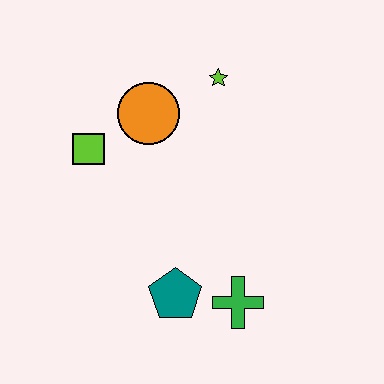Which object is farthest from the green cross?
The lime star is farthest from the green cross.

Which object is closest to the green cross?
The teal pentagon is closest to the green cross.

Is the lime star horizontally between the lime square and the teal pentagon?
No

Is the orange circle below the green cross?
No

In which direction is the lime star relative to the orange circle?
The lime star is to the right of the orange circle.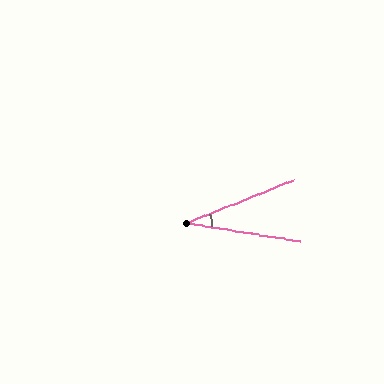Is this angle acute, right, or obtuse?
It is acute.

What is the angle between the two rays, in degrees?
Approximately 31 degrees.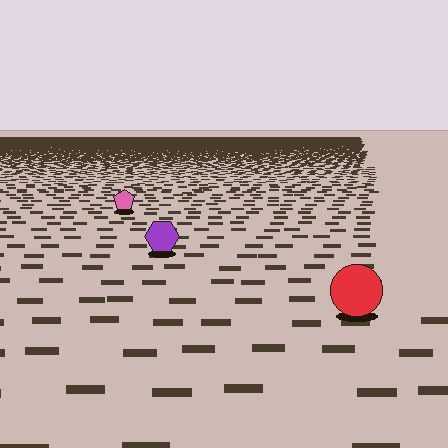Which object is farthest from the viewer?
The pink pentagon is farthest from the viewer. It appears smaller and the ground texture around it is denser.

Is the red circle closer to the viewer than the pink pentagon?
Yes. The red circle is closer — you can tell from the texture gradient: the ground texture is coarser near it.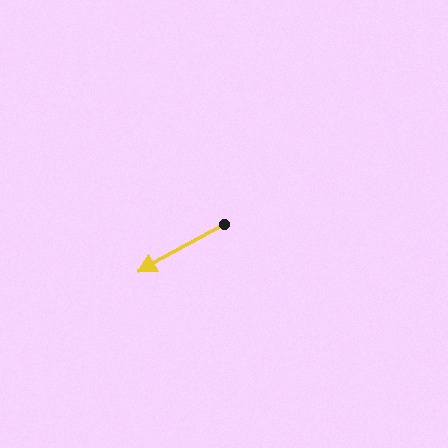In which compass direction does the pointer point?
Southwest.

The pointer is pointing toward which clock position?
Roughly 8 o'clock.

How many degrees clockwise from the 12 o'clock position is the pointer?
Approximately 241 degrees.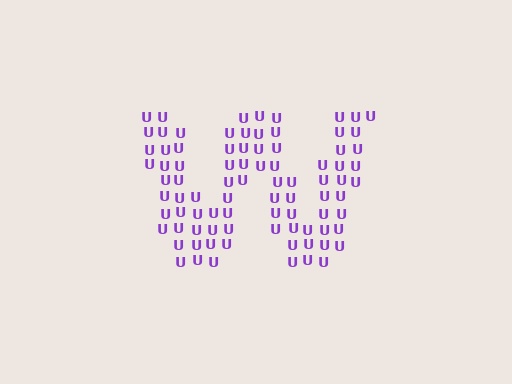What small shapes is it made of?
It is made of small letter U's.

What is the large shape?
The large shape is the letter W.